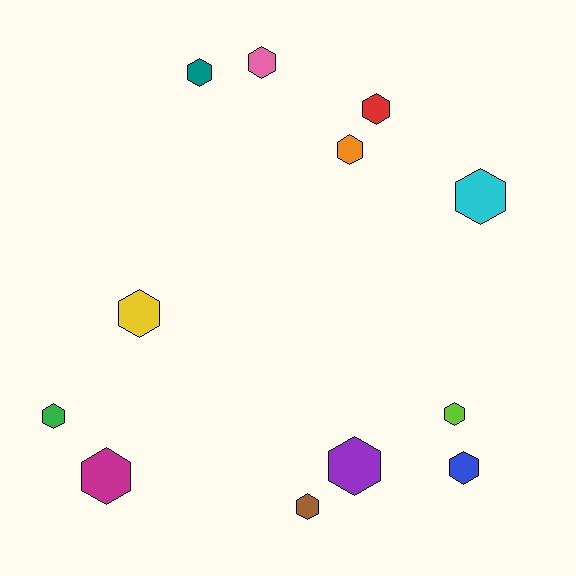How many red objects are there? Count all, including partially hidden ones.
There is 1 red object.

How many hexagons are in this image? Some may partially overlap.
There are 12 hexagons.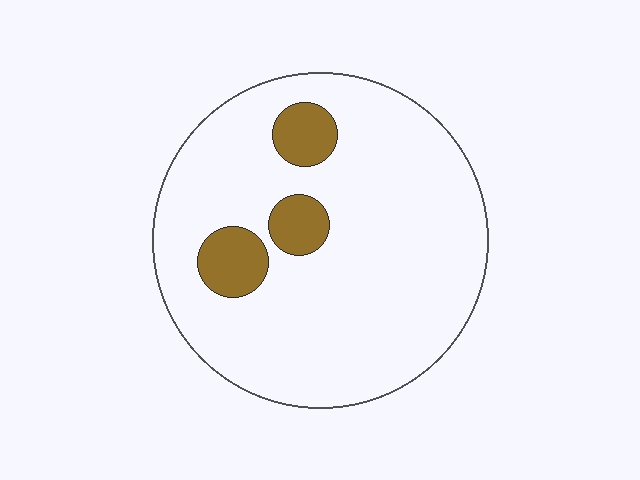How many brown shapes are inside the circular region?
3.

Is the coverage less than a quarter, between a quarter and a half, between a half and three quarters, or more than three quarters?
Less than a quarter.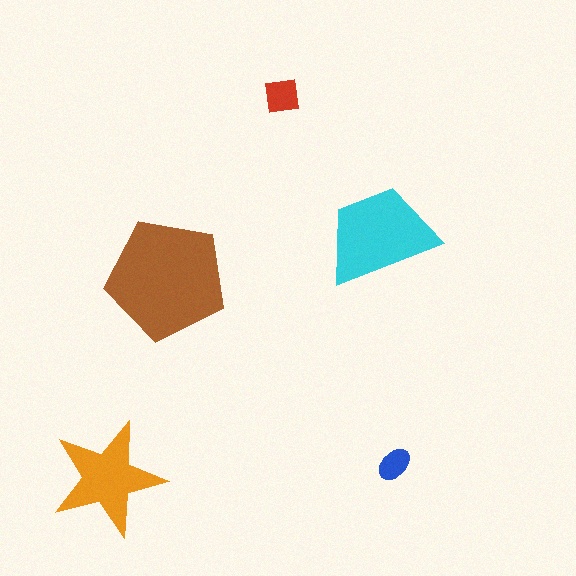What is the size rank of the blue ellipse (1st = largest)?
5th.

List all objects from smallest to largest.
The blue ellipse, the red square, the orange star, the cyan trapezoid, the brown pentagon.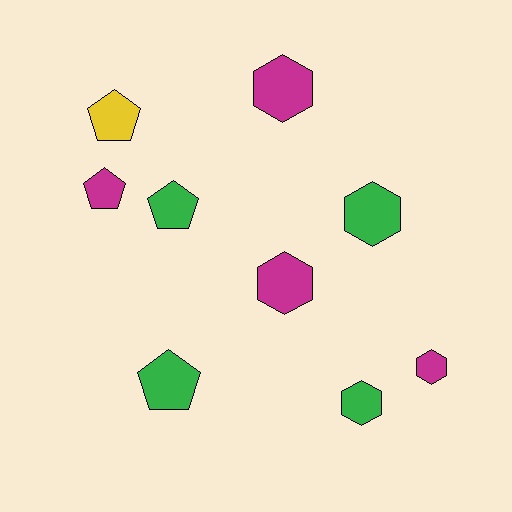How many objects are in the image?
There are 9 objects.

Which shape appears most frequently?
Hexagon, with 5 objects.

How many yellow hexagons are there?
There are no yellow hexagons.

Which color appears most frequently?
Green, with 4 objects.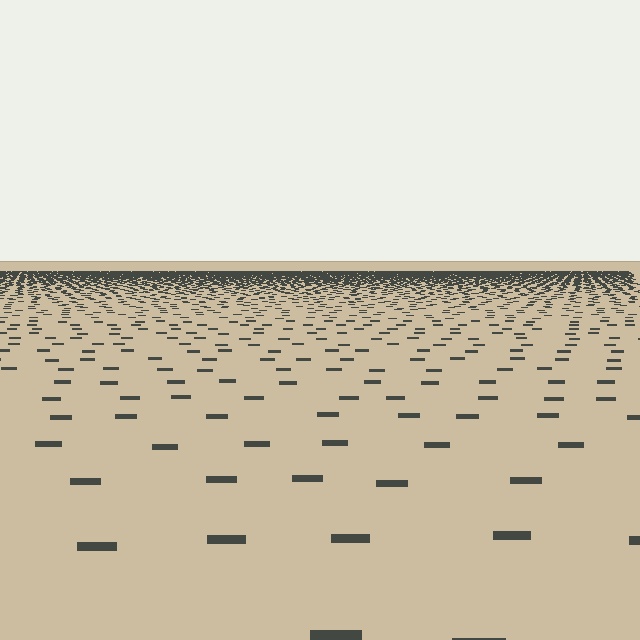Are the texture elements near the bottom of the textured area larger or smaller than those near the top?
Larger. Near the bottom, elements are closer to the viewer and appear at a bigger on-screen size.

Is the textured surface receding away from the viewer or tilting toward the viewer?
The surface is receding away from the viewer. Texture elements get smaller and denser toward the top.